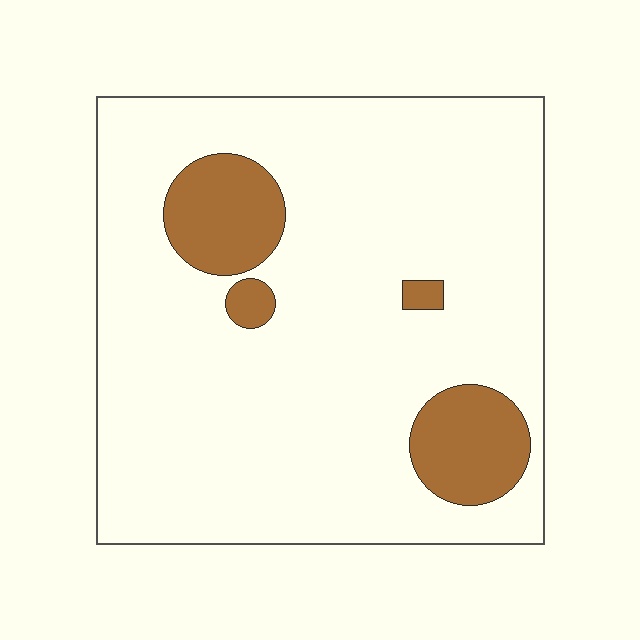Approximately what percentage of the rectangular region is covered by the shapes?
Approximately 15%.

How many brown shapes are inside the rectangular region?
4.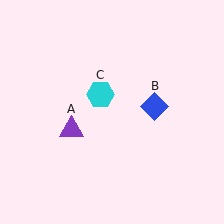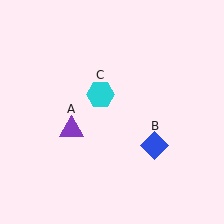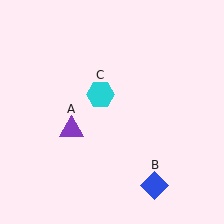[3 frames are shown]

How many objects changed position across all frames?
1 object changed position: blue diamond (object B).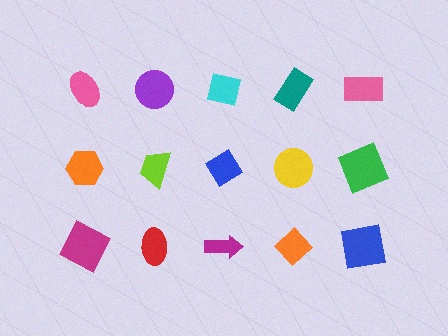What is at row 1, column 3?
A cyan square.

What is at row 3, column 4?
An orange diamond.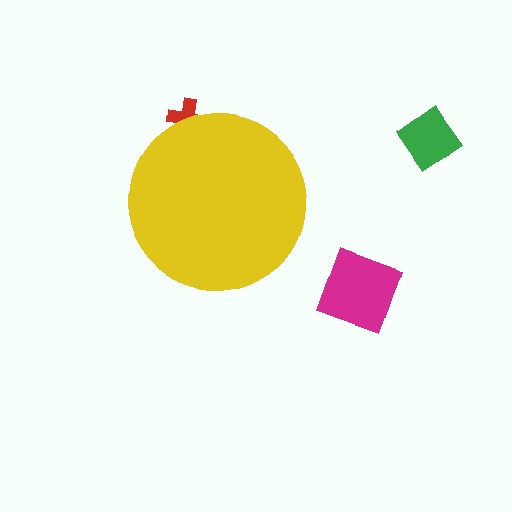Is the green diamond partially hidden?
No, the green diamond is fully visible.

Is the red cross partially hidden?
Yes, the red cross is partially hidden behind the yellow circle.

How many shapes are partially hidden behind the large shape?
1 shape is partially hidden.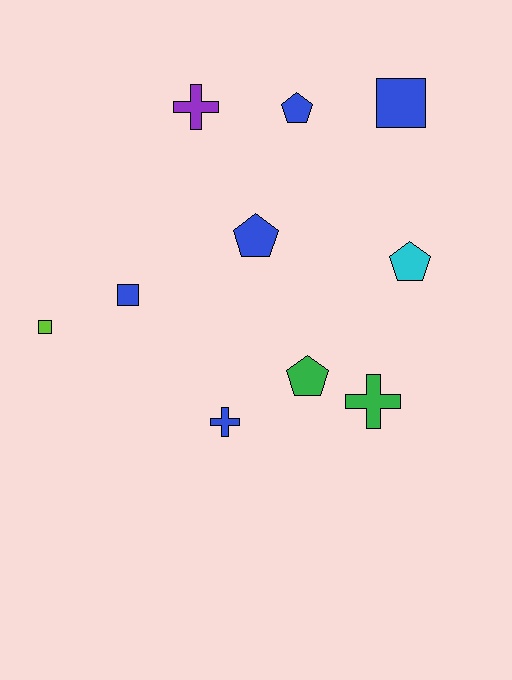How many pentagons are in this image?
There are 4 pentagons.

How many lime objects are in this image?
There is 1 lime object.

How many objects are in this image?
There are 10 objects.